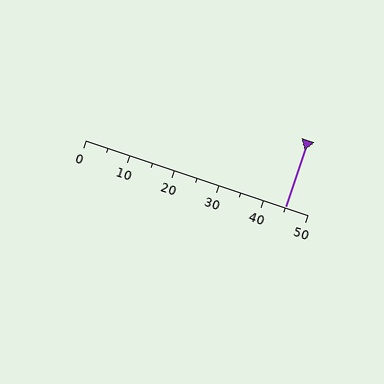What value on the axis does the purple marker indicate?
The marker indicates approximately 45.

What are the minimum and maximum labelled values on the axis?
The axis runs from 0 to 50.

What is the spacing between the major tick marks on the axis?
The major ticks are spaced 10 apart.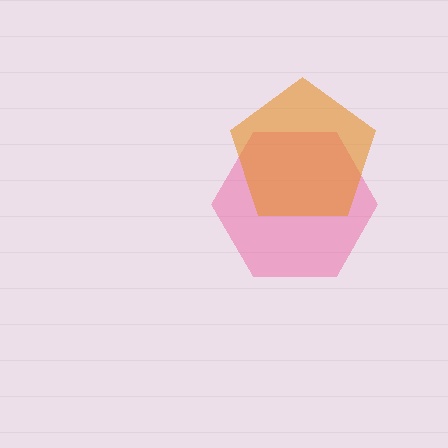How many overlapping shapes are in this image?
There are 2 overlapping shapes in the image.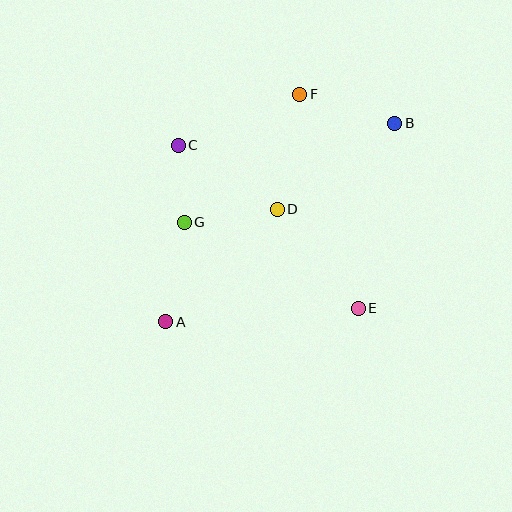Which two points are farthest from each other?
Points A and B are farthest from each other.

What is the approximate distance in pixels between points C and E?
The distance between C and E is approximately 243 pixels.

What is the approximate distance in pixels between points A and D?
The distance between A and D is approximately 159 pixels.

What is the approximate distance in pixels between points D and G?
The distance between D and G is approximately 94 pixels.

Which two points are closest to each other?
Points C and G are closest to each other.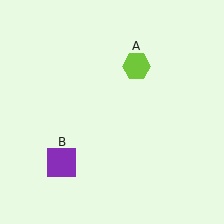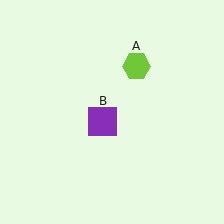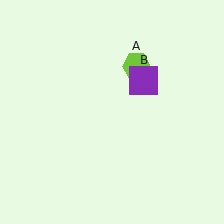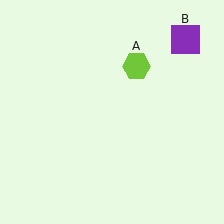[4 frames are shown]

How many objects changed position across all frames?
1 object changed position: purple square (object B).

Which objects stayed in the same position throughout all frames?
Lime hexagon (object A) remained stationary.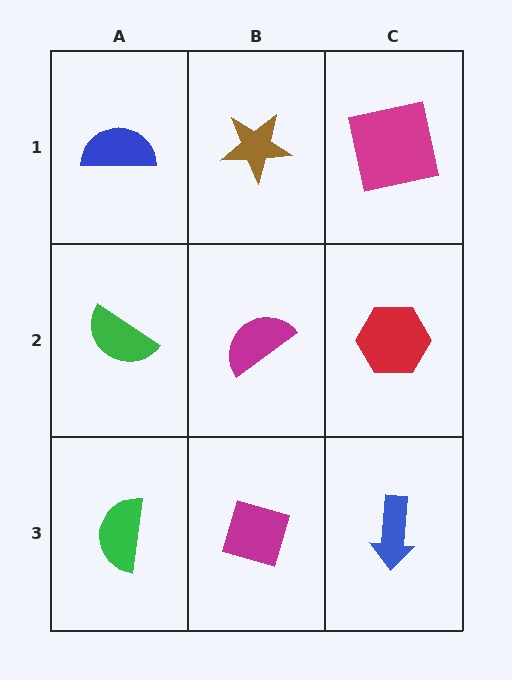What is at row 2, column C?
A red hexagon.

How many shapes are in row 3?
3 shapes.